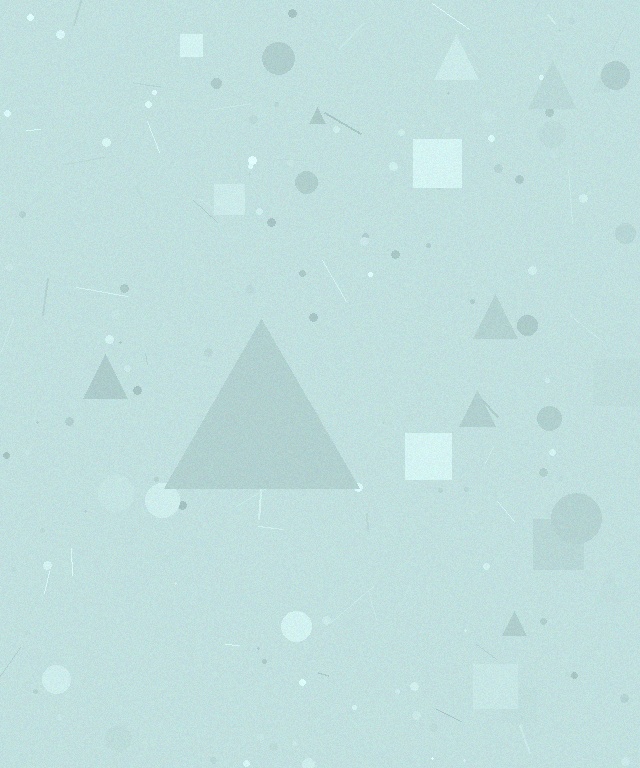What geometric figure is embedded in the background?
A triangle is embedded in the background.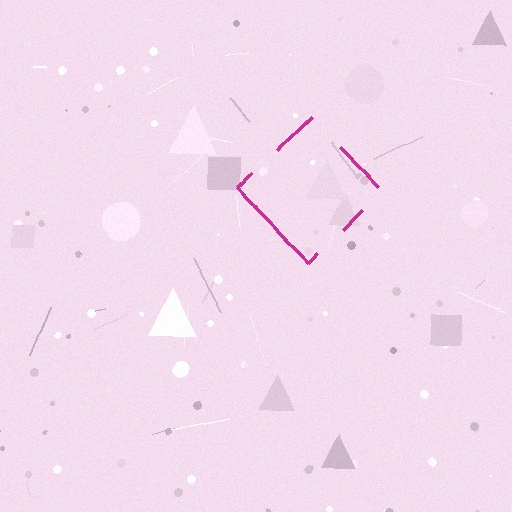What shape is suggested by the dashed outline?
The dashed outline suggests a diamond.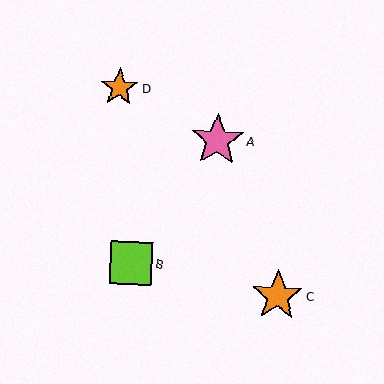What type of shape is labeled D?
Shape D is an orange star.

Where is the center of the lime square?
The center of the lime square is at (131, 263).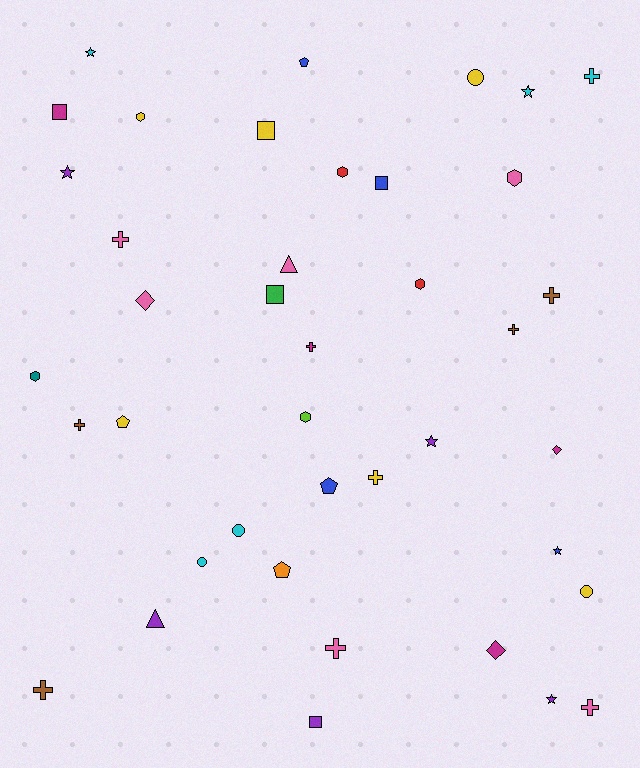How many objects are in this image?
There are 40 objects.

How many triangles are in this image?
There are 2 triangles.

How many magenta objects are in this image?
There are 4 magenta objects.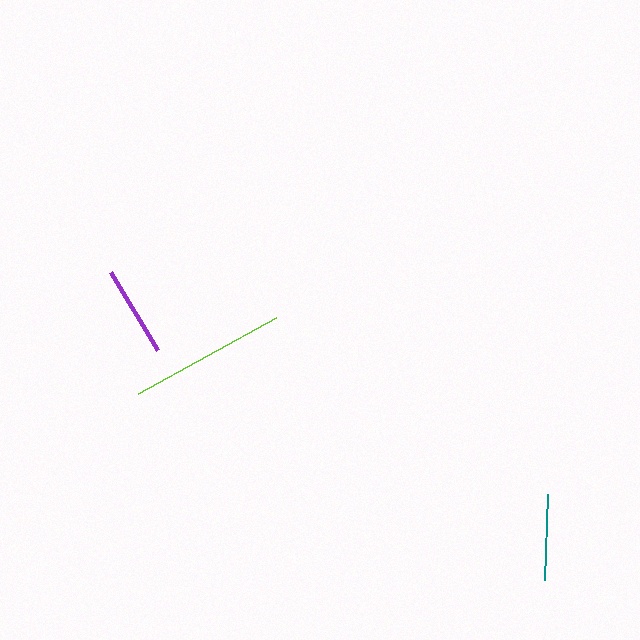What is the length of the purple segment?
The purple segment is approximately 91 pixels long.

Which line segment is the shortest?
The teal line is the shortest at approximately 86 pixels.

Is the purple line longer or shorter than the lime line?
The lime line is longer than the purple line.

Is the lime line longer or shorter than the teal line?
The lime line is longer than the teal line.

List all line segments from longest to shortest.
From longest to shortest: lime, purple, teal.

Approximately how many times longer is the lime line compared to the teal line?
The lime line is approximately 1.8 times the length of the teal line.